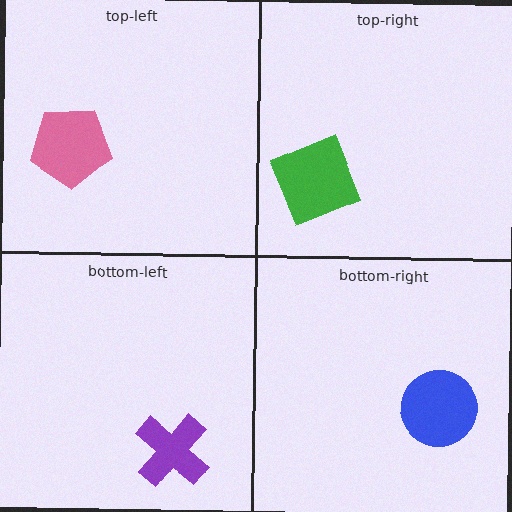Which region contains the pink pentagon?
The top-left region.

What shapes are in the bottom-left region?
The purple cross.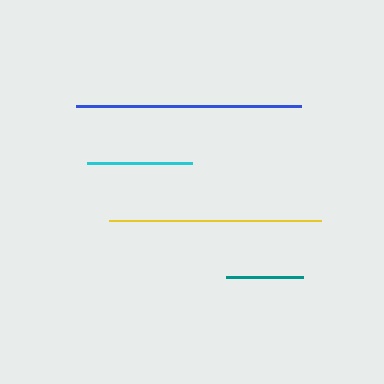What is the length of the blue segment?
The blue segment is approximately 225 pixels long.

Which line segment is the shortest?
The teal line is the shortest at approximately 77 pixels.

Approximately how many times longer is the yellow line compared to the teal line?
The yellow line is approximately 2.7 times the length of the teal line.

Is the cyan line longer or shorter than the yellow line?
The yellow line is longer than the cyan line.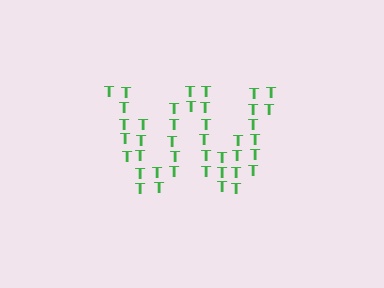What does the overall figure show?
The overall figure shows the letter W.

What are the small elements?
The small elements are letter T's.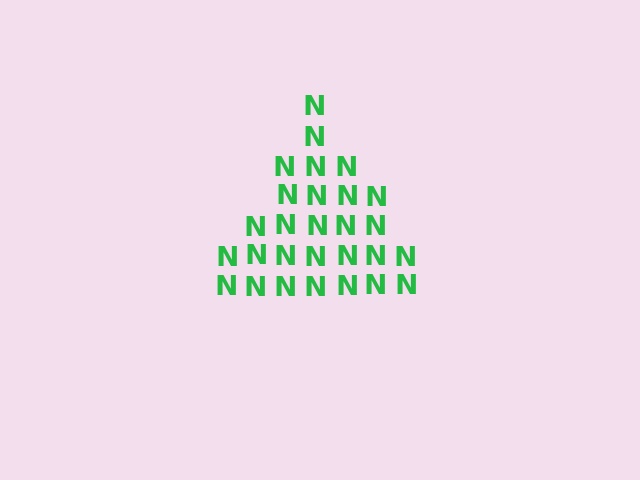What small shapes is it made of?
It is made of small letter N's.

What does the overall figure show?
The overall figure shows a triangle.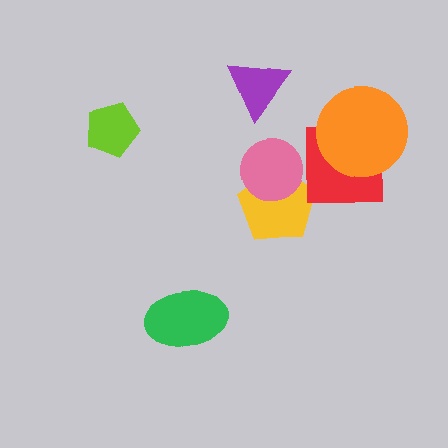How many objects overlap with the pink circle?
1 object overlaps with the pink circle.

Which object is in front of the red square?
The orange circle is in front of the red square.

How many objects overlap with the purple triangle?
0 objects overlap with the purple triangle.